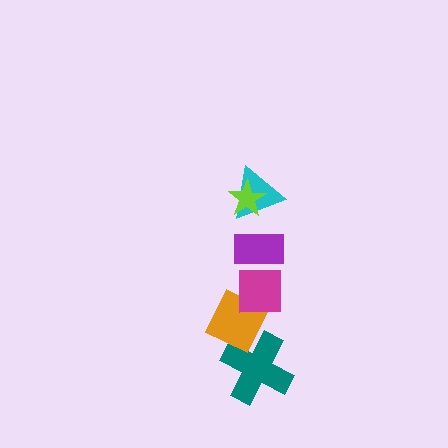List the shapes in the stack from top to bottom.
From top to bottom: the lime star, the cyan triangle, the purple rectangle, the magenta square, the orange diamond, the teal cross.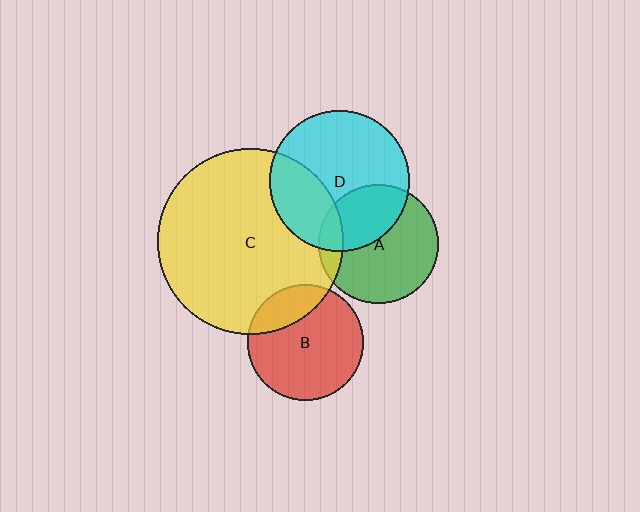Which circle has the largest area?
Circle C (yellow).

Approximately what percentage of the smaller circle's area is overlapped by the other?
Approximately 20%.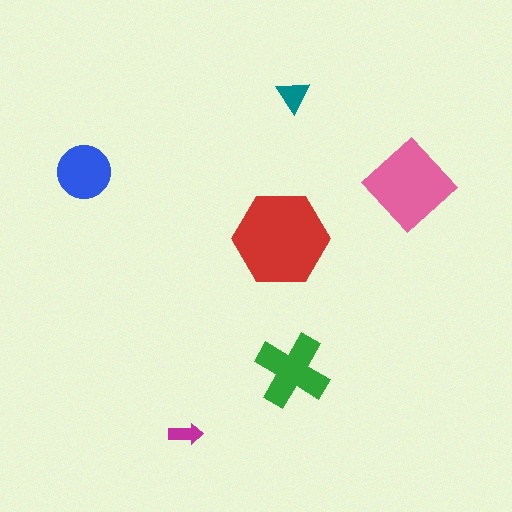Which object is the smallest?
The magenta arrow.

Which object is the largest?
The red hexagon.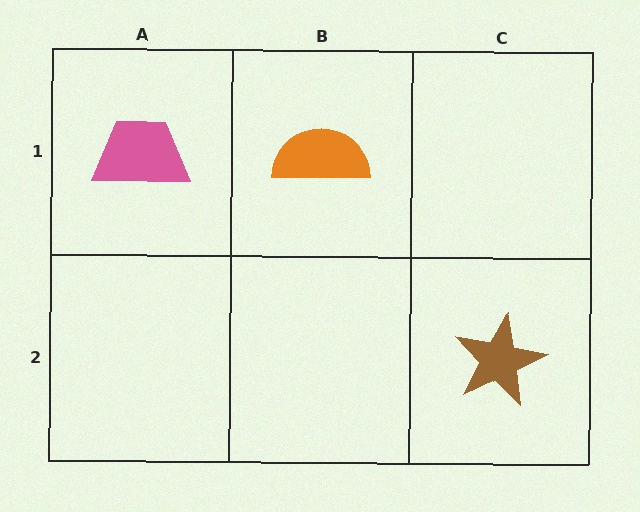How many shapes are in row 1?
2 shapes.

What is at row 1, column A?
A pink trapezoid.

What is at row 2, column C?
A brown star.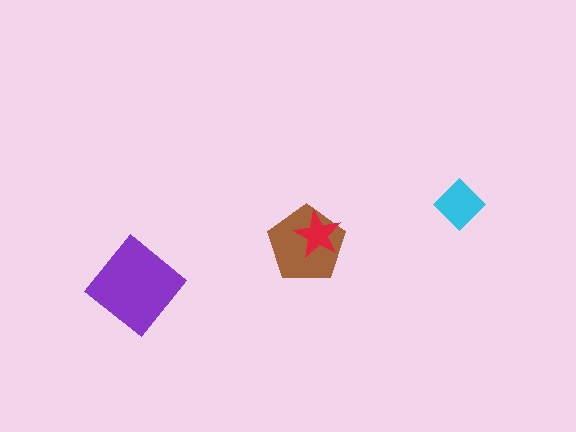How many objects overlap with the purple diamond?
0 objects overlap with the purple diamond.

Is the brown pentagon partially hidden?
Yes, it is partially covered by another shape.